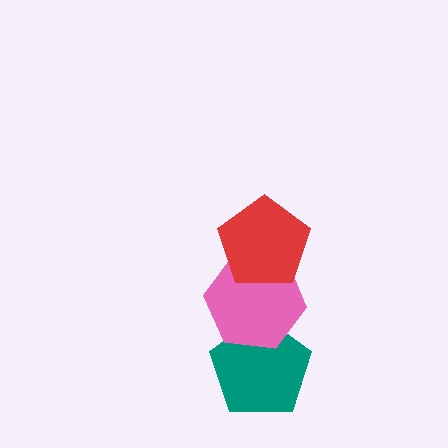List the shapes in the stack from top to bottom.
From top to bottom: the red pentagon, the pink hexagon, the teal pentagon.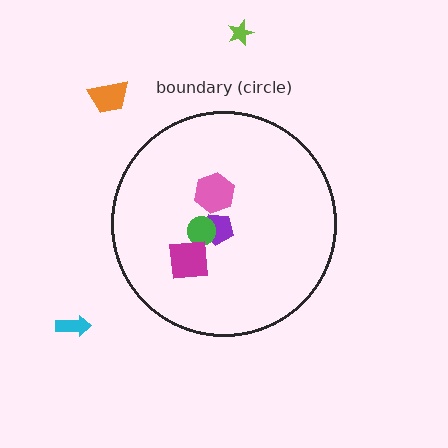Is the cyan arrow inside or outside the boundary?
Outside.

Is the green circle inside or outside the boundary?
Inside.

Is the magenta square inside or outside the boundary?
Inside.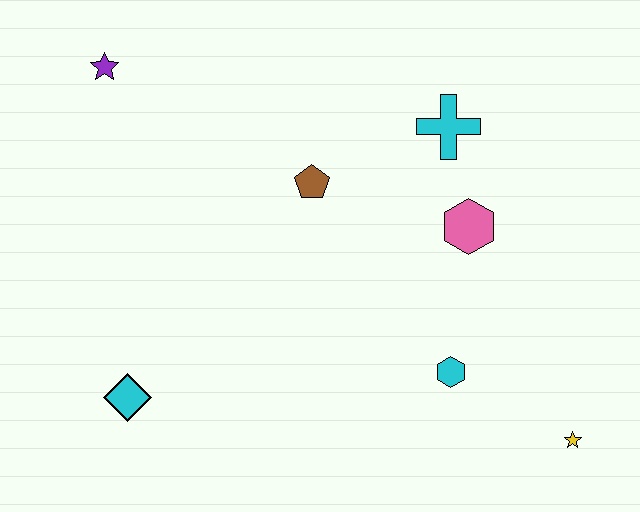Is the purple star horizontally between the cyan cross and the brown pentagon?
No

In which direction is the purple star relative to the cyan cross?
The purple star is to the left of the cyan cross.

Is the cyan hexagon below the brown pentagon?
Yes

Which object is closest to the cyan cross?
The pink hexagon is closest to the cyan cross.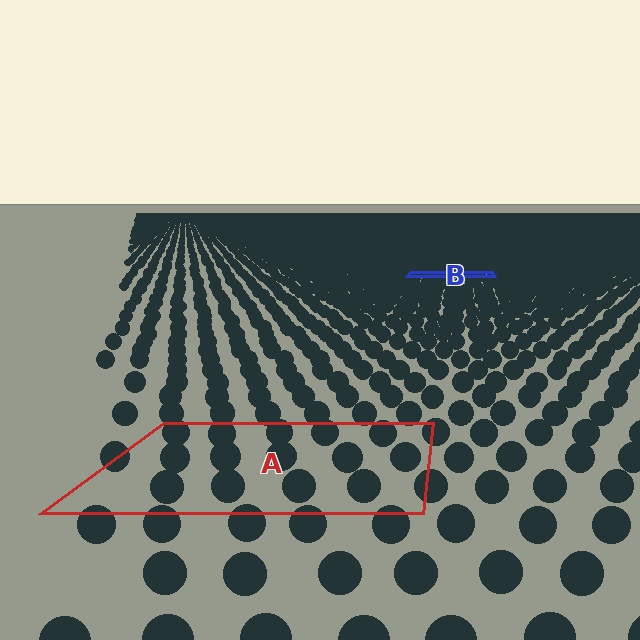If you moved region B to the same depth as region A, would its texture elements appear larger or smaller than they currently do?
They would appear larger. At a closer depth, the same texture elements are projected at a bigger on-screen size.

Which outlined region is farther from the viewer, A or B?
Region B is farther from the viewer — the texture elements inside it appear smaller and more densely packed.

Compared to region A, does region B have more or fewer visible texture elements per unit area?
Region B has more texture elements per unit area — they are packed more densely because it is farther away.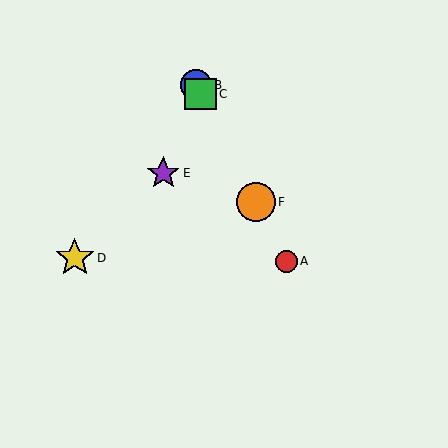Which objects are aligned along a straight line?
Objects A, B, C, F are aligned along a straight line.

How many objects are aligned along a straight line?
4 objects (A, B, C, F) are aligned along a straight line.